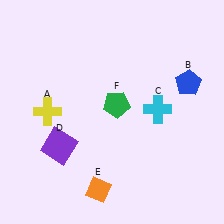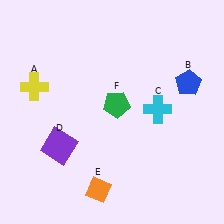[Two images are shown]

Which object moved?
The yellow cross (A) moved up.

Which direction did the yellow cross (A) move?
The yellow cross (A) moved up.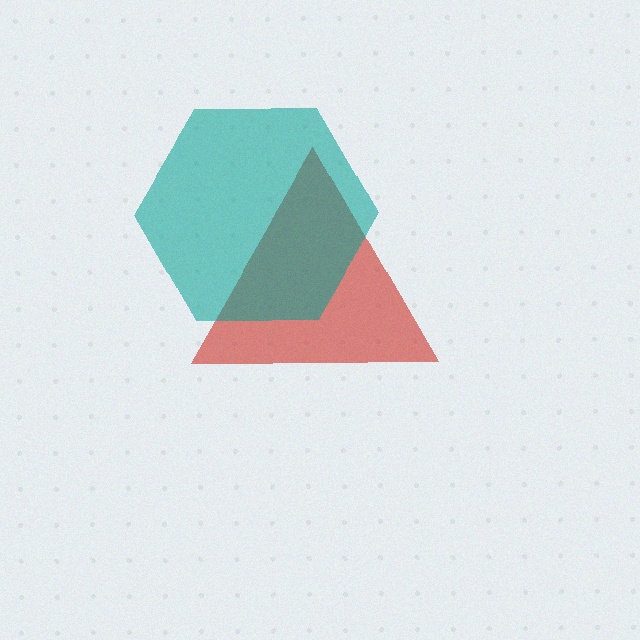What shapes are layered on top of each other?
The layered shapes are: a red triangle, a teal hexagon.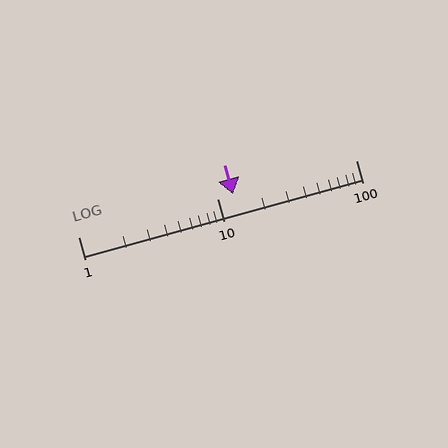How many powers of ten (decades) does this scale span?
The scale spans 2 decades, from 1 to 100.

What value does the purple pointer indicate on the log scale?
The pointer indicates approximately 13.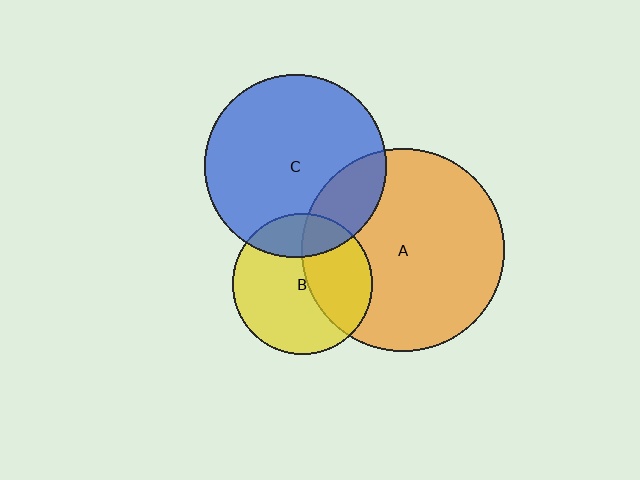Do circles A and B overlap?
Yes.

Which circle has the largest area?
Circle A (orange).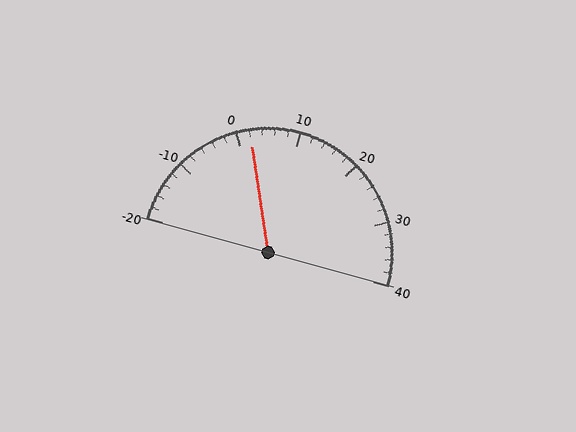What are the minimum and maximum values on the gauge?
The gauge ranges from -20 to 40.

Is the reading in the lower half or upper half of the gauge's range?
The reading is in the lower half of the range (-20 to 40).